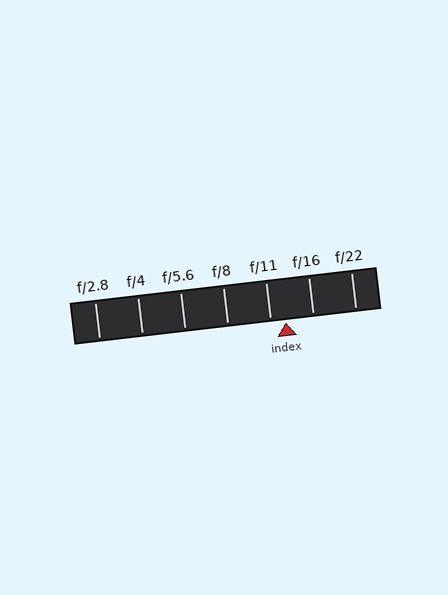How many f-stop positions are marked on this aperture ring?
There are 7 f-stop positions marked.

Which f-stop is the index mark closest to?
The index mark is closest to f/11.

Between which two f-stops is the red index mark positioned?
The index mark is between f/11 and f/16.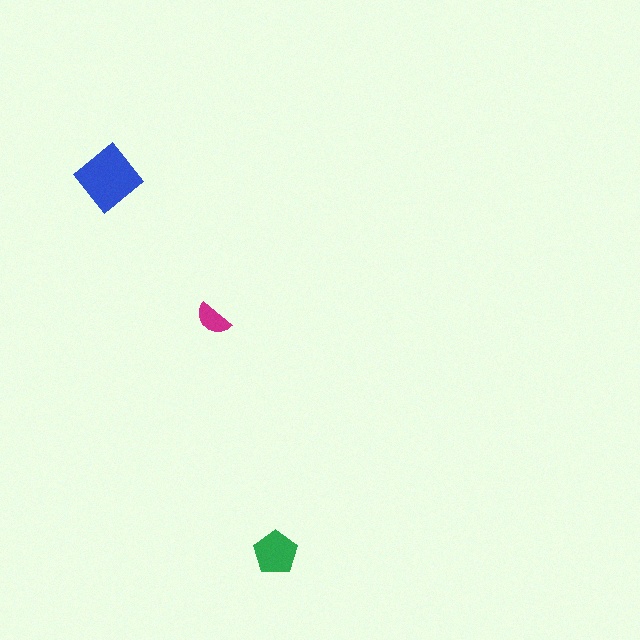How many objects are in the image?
There are 3 objects in the image.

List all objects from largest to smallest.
The blue diamond, the green pentagon, the magenta semicircle.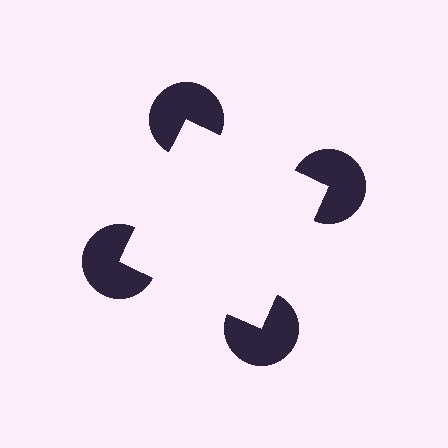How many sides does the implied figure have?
4 sides.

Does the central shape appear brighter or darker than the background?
It typically appears slightly brighter than the background, even though no actual brightness change is drawn.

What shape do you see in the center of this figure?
An illusory square — its edges are inferred from the aligned wedge cuts in the pac-man discs, not physically drawn.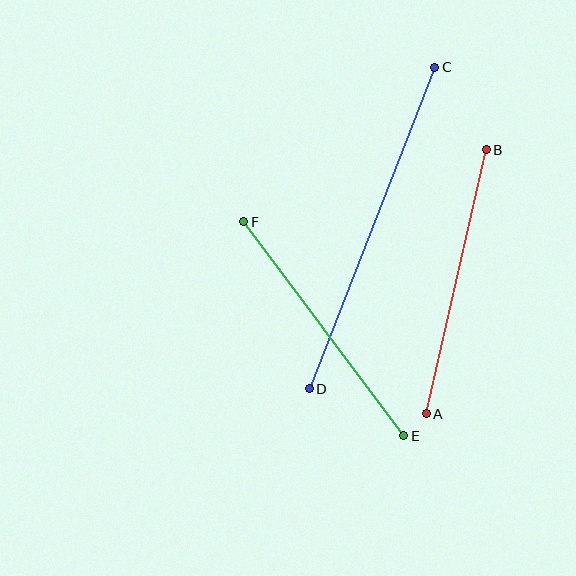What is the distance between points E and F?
The distance is approximately 267 pixels.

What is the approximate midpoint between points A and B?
The midpoint is at approximately (456, 282) pixels.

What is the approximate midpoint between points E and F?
The midpoint is at approximately (324, 329) pixels.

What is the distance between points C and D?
The distance is approximately 345 pixels.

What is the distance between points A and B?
The distance is approximately 271 pixels.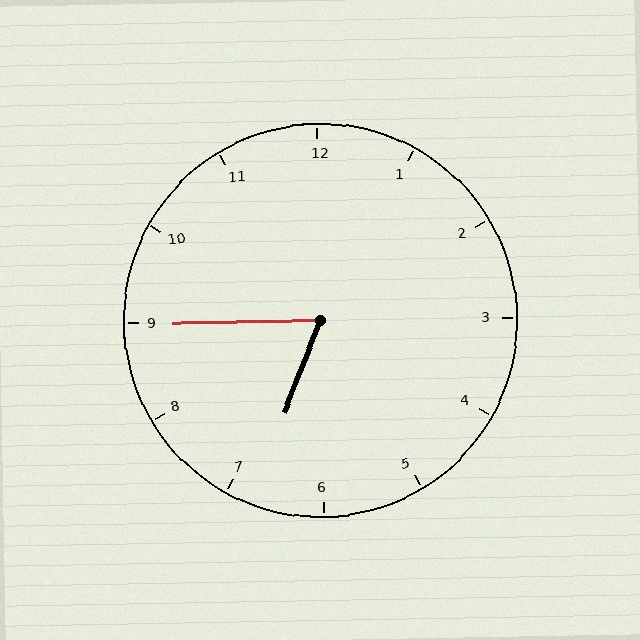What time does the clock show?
6:45.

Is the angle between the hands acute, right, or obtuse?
It is acute.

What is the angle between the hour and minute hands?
Approximately 68 degrees.